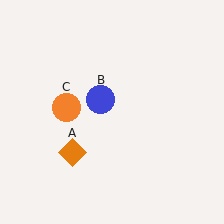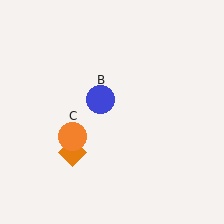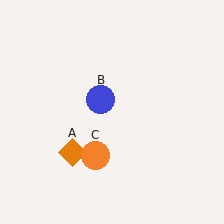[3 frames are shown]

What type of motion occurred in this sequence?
The orange circle (object C) rotated counterclockwise around the center of the scene.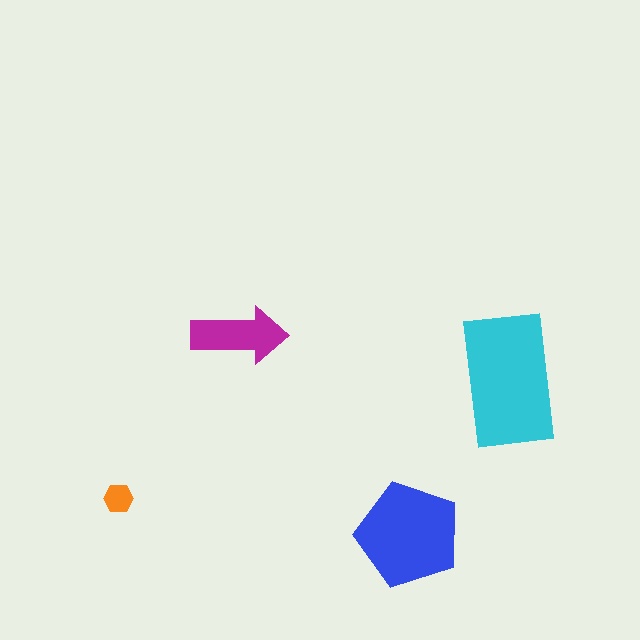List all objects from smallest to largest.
The orange hexagon, the magenta arrow, the blue pentagon, the cyan rectangle.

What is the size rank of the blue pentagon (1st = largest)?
2nd.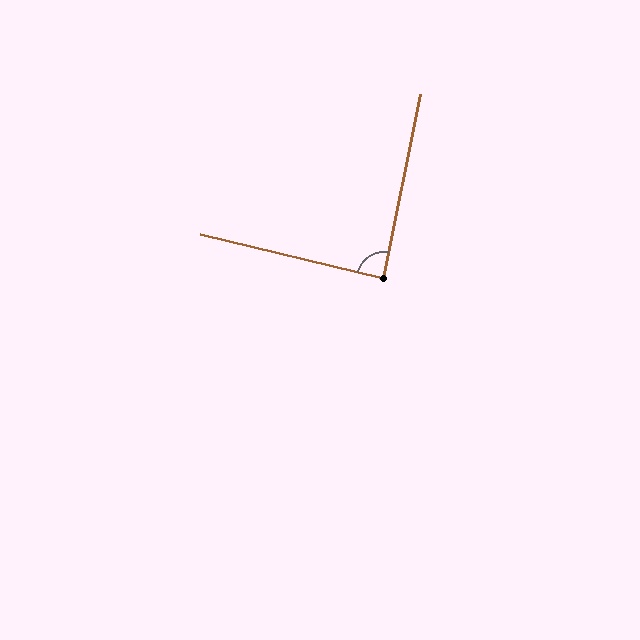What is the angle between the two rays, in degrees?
Approximately 88 degrees.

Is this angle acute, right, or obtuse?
It is approximately a right angle.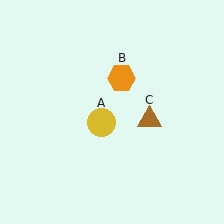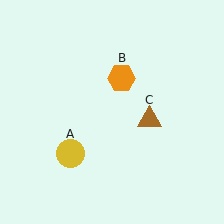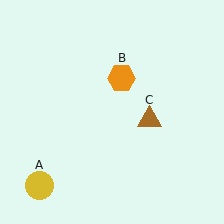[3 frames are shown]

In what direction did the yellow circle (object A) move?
The yellow circle (object A) moved down and to the left.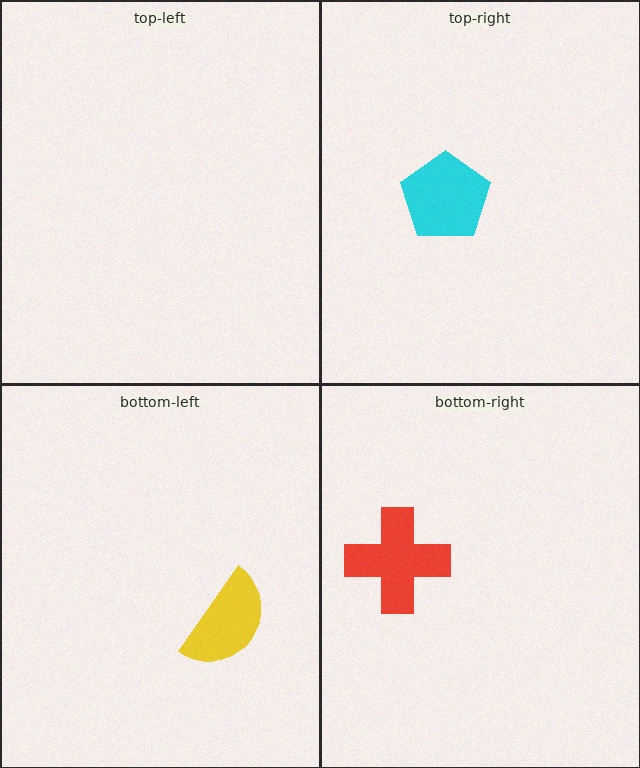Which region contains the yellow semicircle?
The bottom-left region.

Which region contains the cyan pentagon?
The top-right region.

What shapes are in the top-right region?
The cyan pentagon.